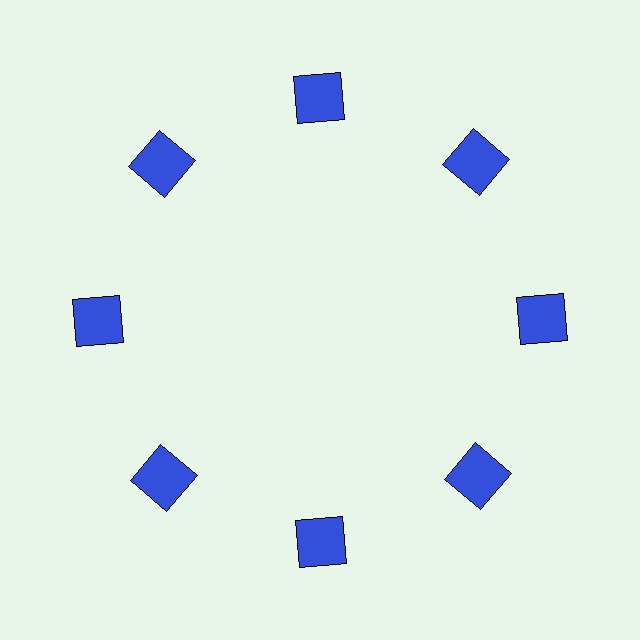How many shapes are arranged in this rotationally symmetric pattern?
There are 8 shapes, arranged in 8 groups of 1.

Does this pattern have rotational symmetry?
Yes, this pattern has 8-fold rotational symmetry. It looks the same after rotating 45 degrees around the center.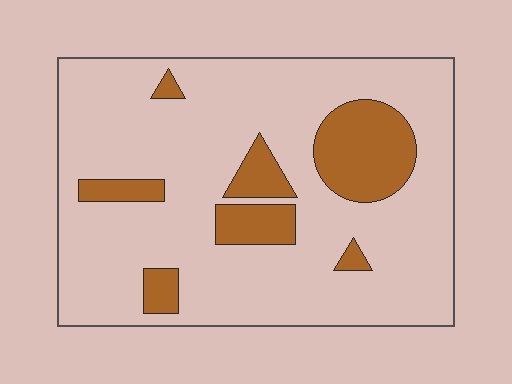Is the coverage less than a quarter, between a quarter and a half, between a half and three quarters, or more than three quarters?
Less than a quarter.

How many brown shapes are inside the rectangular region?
7.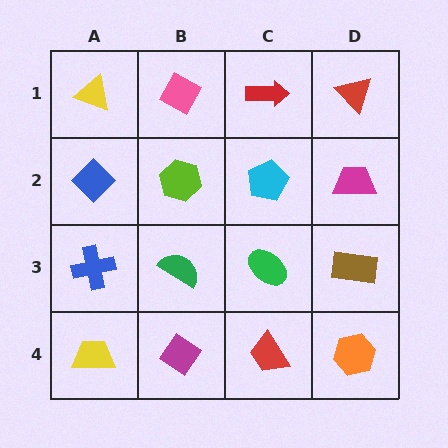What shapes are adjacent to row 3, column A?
A blue diamond (row 2, column A), a yellow trapezoid (row 4, column A), a green semicircle (row 3, column B).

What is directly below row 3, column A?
A yellow trapezoid.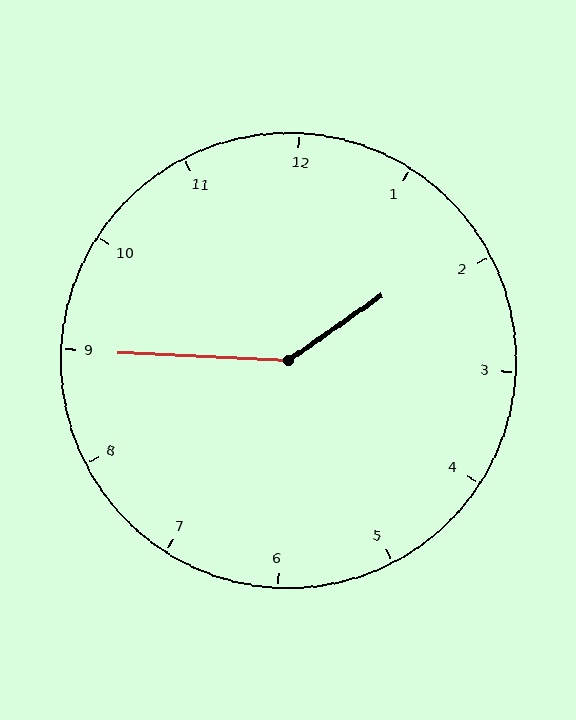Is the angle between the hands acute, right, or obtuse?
It is obtuse.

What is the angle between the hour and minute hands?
Approximately 142 degrees.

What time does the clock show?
1:45.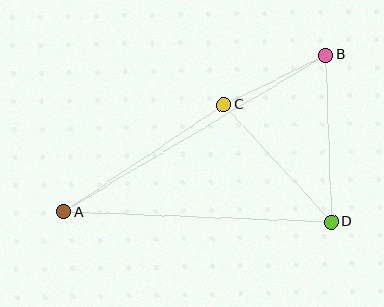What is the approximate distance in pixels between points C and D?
The distance between C and D is approximately 159 pixels.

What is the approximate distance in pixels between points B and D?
The distance between B and D is approximately 167 pixels.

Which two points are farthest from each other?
Points A and B are farthest from each other.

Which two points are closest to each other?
Points B and C are closest to each other.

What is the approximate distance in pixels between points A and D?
The distance between A and D is approximately 268 pixels.